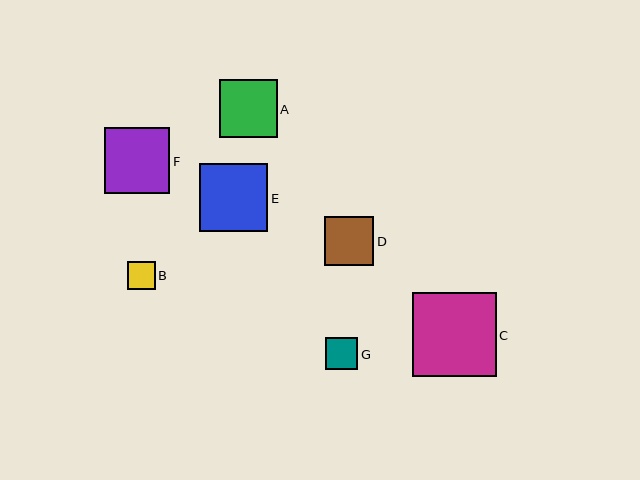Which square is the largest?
Square C is the largest with a size of approximately 84 pixels.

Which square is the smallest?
Square B is the smallest with a size of approximately 28 pixels.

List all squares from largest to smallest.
From largest to smallest: C, E, F, A, D, G, B.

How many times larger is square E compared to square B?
Square E is approximately 2.5 times the size of square B.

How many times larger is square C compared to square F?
Square C is approximately 1.3 times the size of square F.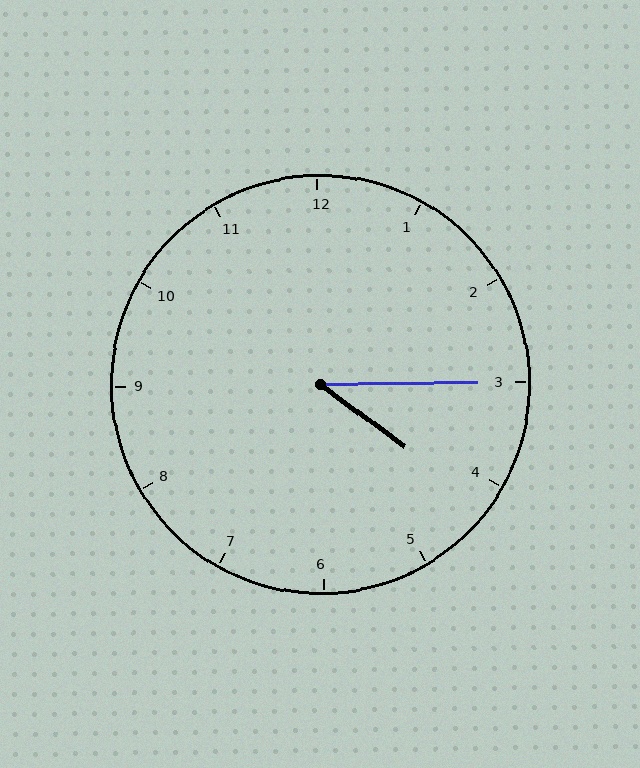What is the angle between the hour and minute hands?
Approximately 38 degrees.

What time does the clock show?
4:15.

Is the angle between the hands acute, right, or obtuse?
It is acute.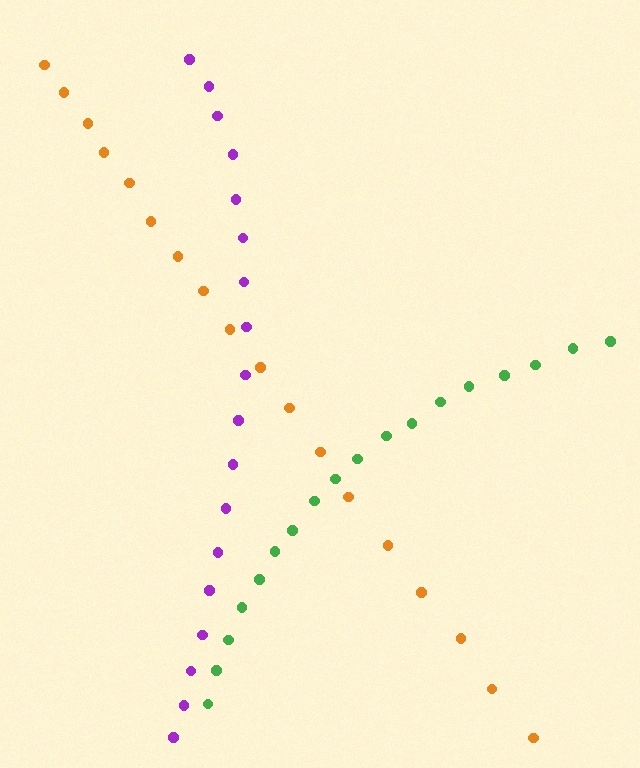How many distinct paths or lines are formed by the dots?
There are 3 distinct paths.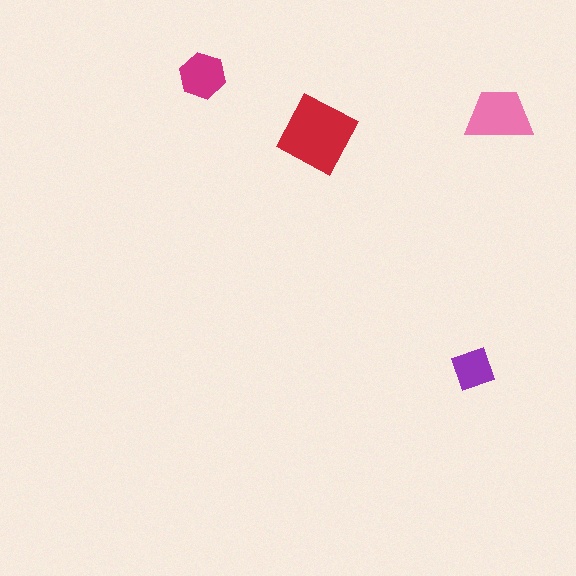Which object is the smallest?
The purple square.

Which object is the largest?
The red diamond.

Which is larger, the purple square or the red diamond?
The red diamond.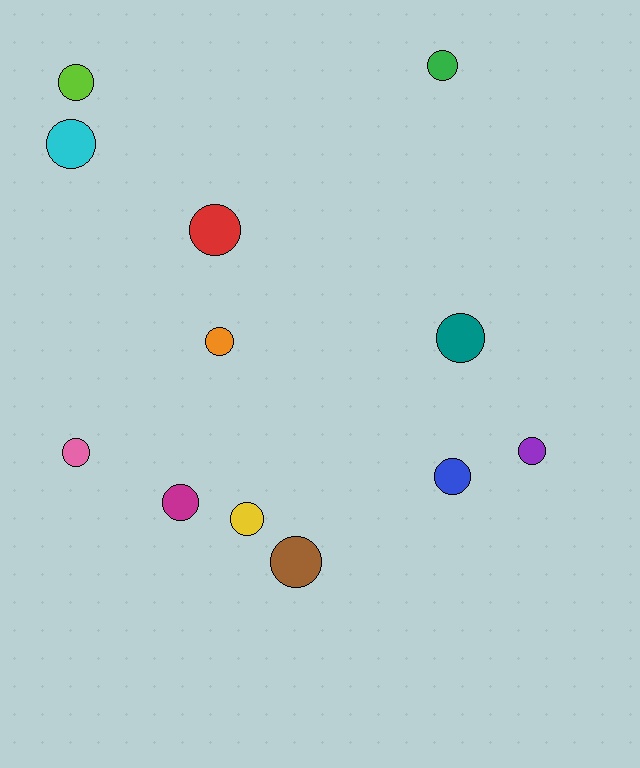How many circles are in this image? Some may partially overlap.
There are 12 circles.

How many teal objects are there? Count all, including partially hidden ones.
There is 1 teal object.